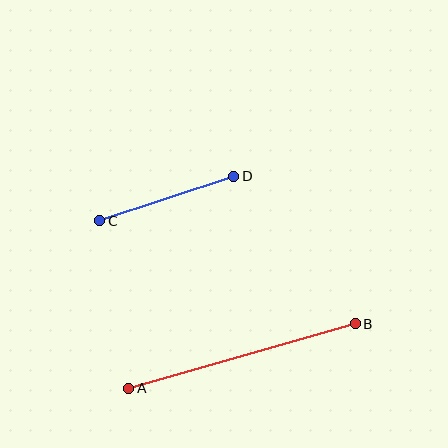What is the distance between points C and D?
The distance is approximately 141 pixels.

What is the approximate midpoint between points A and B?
The midpoint is at approximately (242, 356) pixels.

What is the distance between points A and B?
The distance is approximately 236 pixels.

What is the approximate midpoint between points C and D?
The midpoint is at approximately (167, 198) pixels.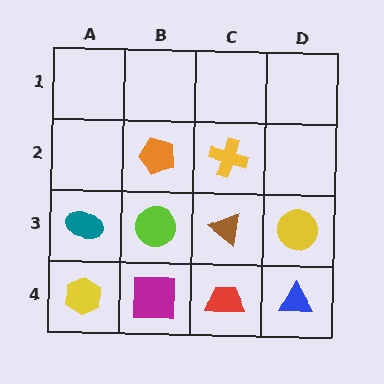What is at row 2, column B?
An orange pentagon.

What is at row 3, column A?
A teal ellipse.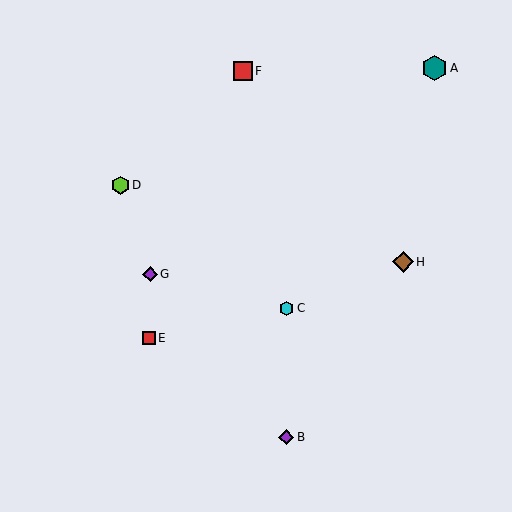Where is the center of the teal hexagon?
The center of the teal hexagon is at (434, 68).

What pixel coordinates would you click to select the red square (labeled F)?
Click at (243, 71) to select the red square F.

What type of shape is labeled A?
Shape A is a teal hexagon.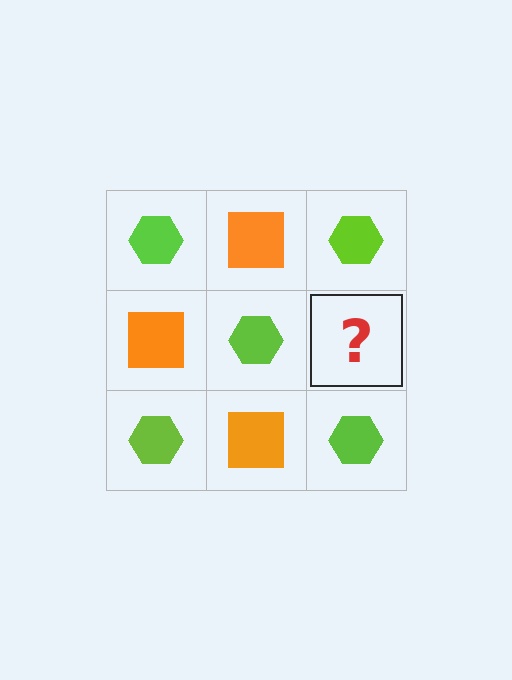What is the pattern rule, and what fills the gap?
The rule is that it alternates lime hexagon and orange square in a checkerboard pattern. The gap should be filled with an orange square.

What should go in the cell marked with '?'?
The missing cell should contain an orange square.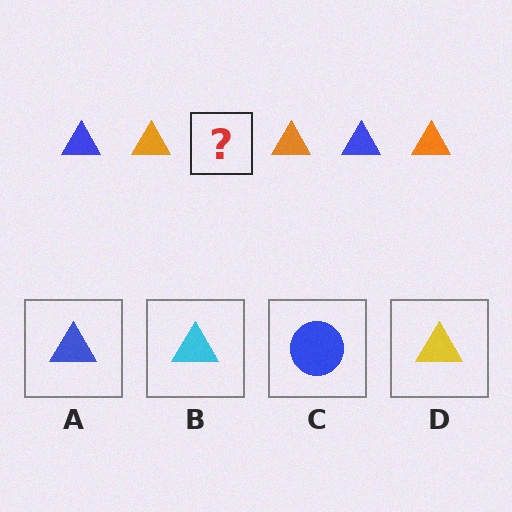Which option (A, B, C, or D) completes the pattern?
A.